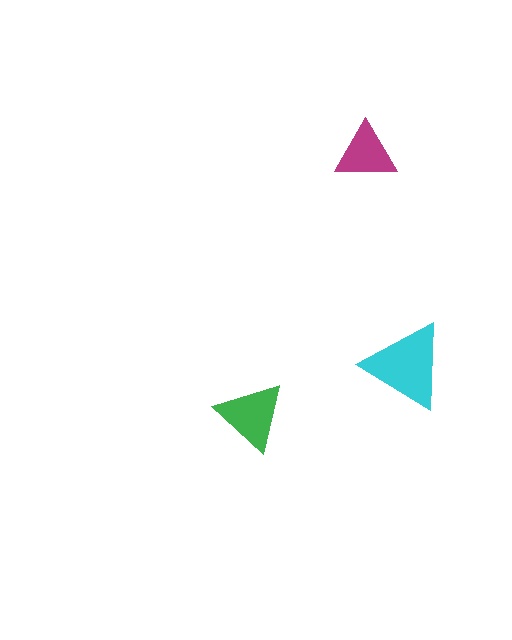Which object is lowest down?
The green triangle is bottommost.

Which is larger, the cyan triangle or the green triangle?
The cyan one.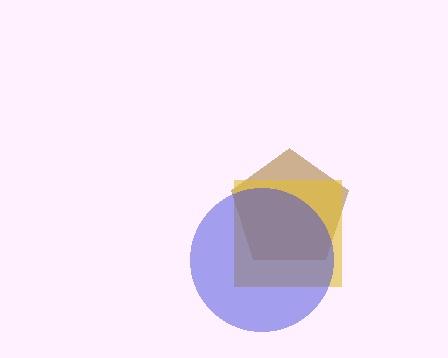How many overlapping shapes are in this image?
There are 3 overlapping shapes in the image.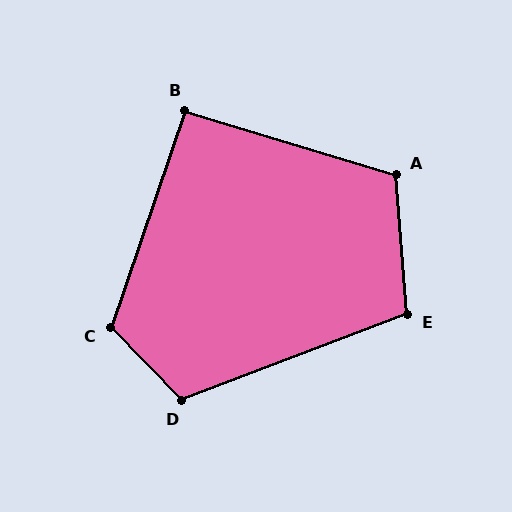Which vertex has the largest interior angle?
C, at approximately 117 degrees.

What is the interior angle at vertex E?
Approximately 106 degrees (obtuse).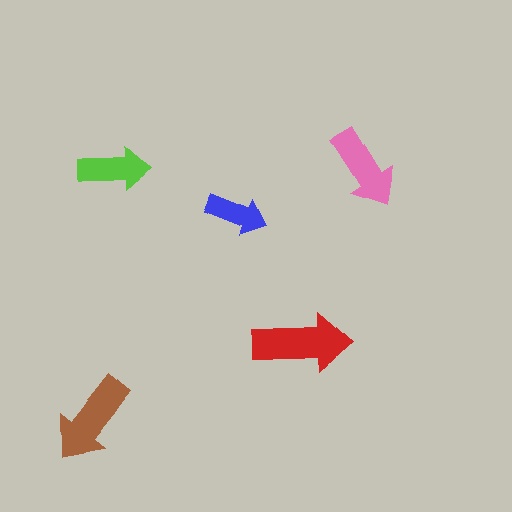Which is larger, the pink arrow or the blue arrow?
The pink one.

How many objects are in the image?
There are 5 objects in the image.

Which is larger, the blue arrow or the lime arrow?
The lime one.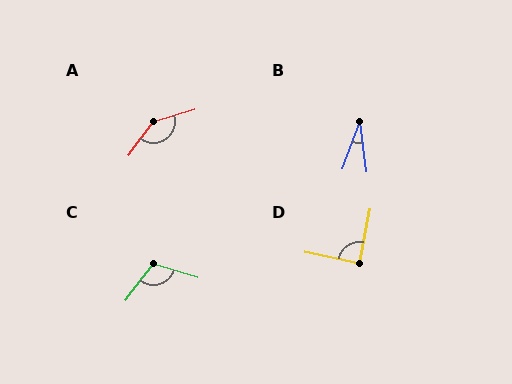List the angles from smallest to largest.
B (28°), D (89°), C (110°), A (143°).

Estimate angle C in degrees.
Approximately 110 degrees.